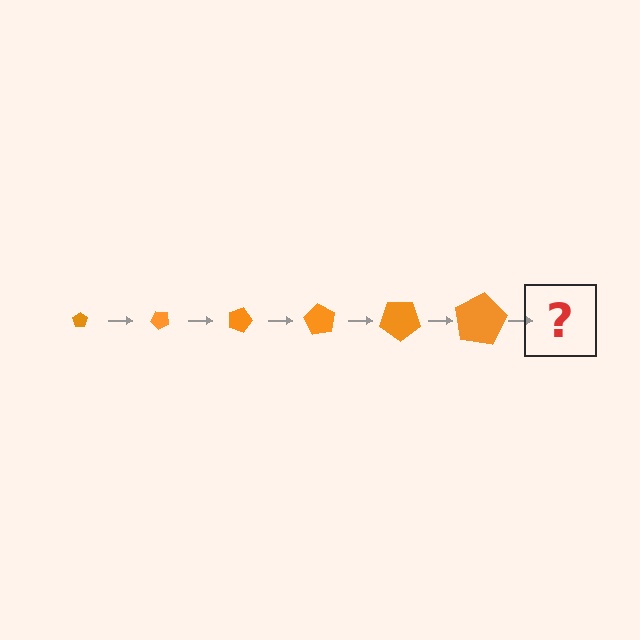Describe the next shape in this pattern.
It should be a pentagon, larger than the previous one and rotated 270 degrees from the start.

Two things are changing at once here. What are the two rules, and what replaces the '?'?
The two rules are that the pentagon grows larger each step and it rotates 45 degrees each step. The '?' should be a pentagon, larger than the previous one and rotated 270 degrees from the start.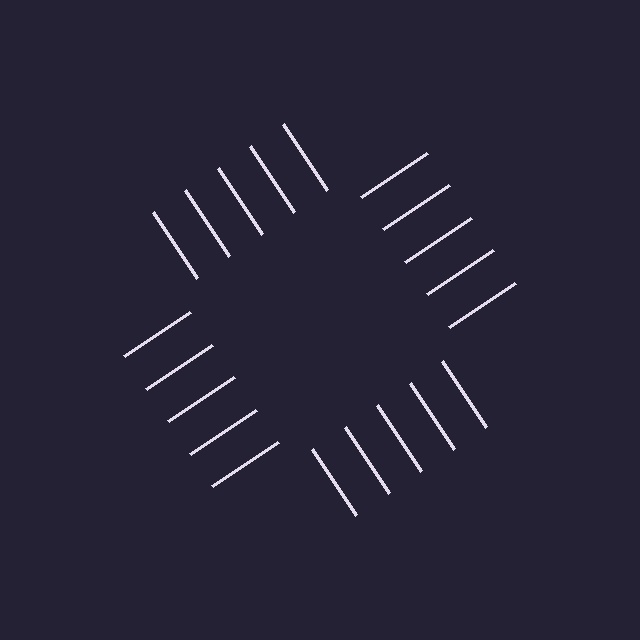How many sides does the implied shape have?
4 sides — the line-ends trace a square.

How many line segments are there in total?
20 — 5 along each of the 4 edges.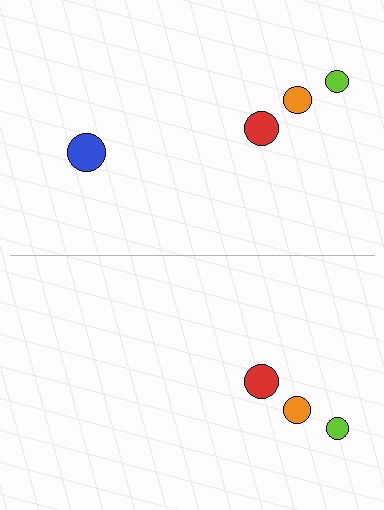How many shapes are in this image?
There are 7 shapes in this image.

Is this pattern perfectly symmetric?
No, the pattern is not perfectly symmetric. A blue circle is missing from the bottom side.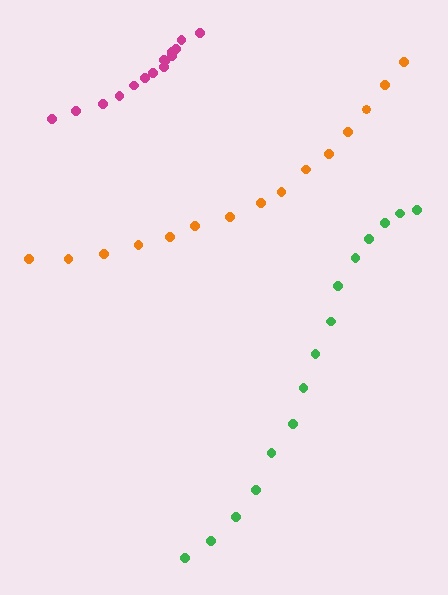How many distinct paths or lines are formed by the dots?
There are 3 distinct paths.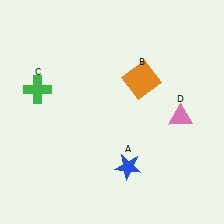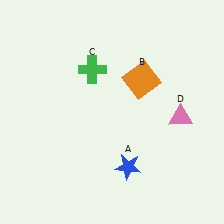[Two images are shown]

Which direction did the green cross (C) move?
The green cross (C) moved right.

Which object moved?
The green cross (C) moved right.